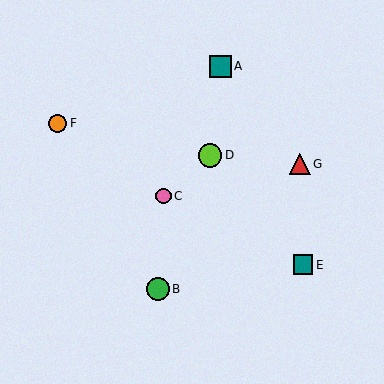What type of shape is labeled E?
Shape E is a teal square.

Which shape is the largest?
The lime circle (labeled D) is the largest.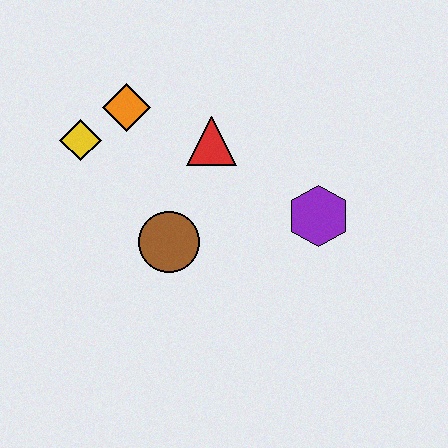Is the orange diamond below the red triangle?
No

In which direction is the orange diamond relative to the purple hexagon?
The orange diamond is to the left of the purple hexagon.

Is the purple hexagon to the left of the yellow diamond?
No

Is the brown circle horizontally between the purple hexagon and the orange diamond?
Yes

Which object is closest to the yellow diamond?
The orange diamond is closest to the yellow diamond.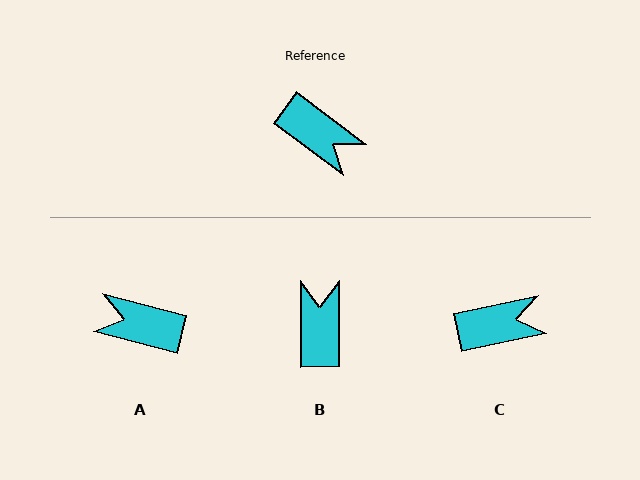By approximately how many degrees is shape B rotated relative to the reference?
Approximately 127 degrees counter-clockwise.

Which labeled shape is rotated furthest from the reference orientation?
A, about 157 degrees away.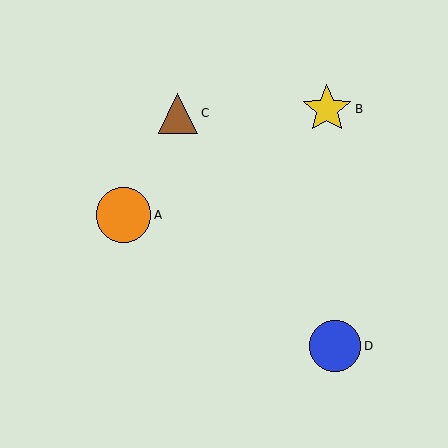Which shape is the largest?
The orange circle (labeled A) is the largest.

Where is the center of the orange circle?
The center of the orange circle is at (123, 215).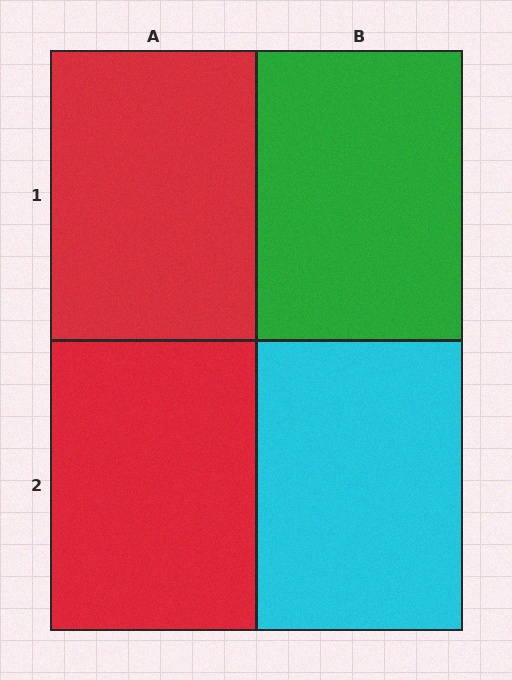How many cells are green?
1 cell is green.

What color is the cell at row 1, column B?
Green.